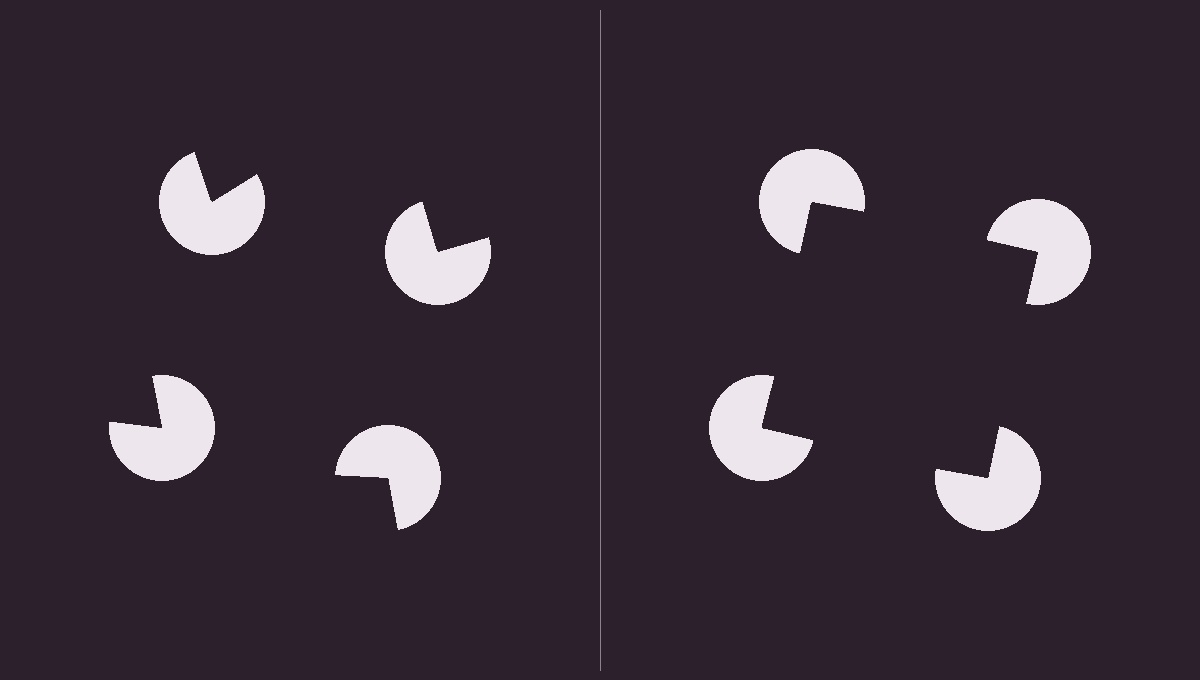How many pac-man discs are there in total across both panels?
8 — 4 on each side.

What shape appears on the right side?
An illusory square.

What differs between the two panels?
The pac-man discs are positioned identically on both sides; only the wedge orientations differ. On the right they align to a square; on the left they are misaligned.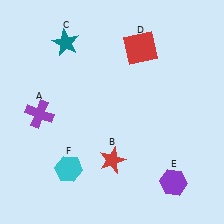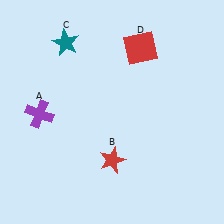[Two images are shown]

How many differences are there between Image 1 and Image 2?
There are 2 differences between the two images.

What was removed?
The purple hexagon (E), the cyan hexagon (F) were removed in Image 2.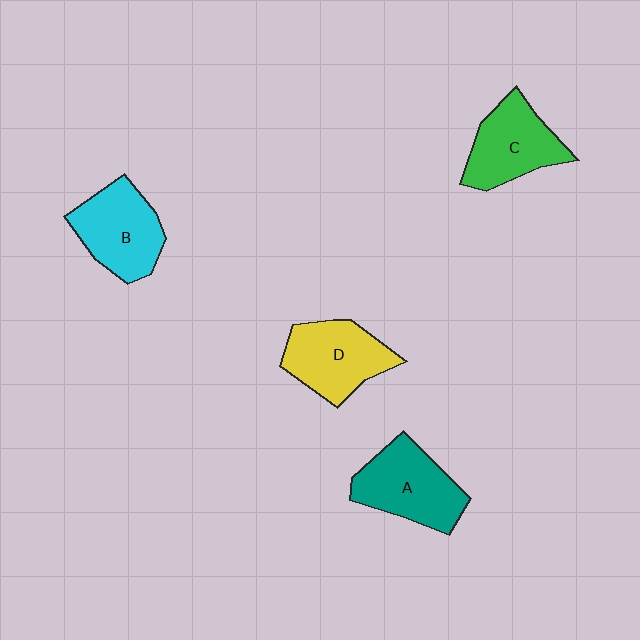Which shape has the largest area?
Shape A (teal).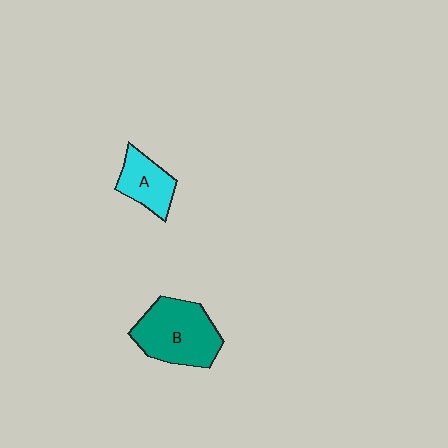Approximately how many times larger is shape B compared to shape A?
Approximately 1.8 times.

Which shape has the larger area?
Shape B (teal).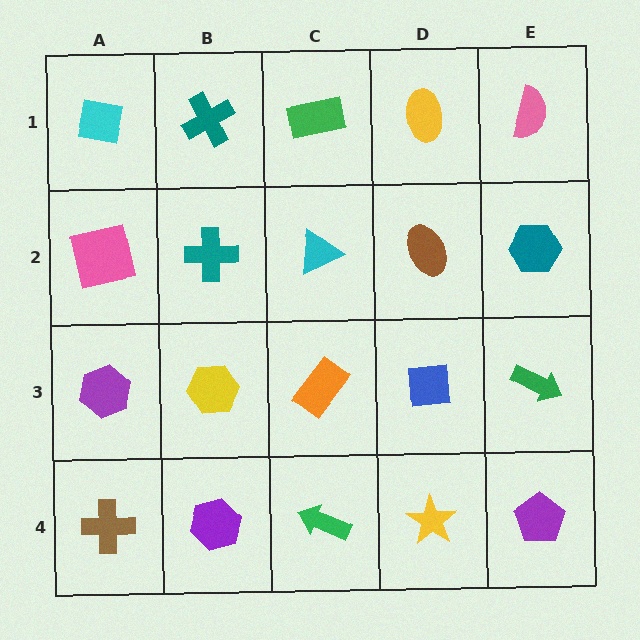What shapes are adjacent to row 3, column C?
A cyan triangle (row 2, column C), a green arrow (row 4, column C), a yellow hexagon (row 3, column B), a blue square (row 3, column D).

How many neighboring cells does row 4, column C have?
3.